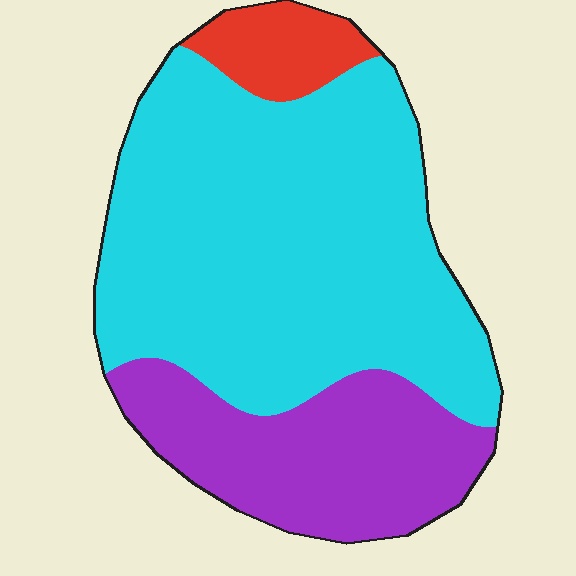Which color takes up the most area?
Cyan, at roughly 65%.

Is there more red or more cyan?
Cyan.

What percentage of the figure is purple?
Purple covers roughly 25% of the figure.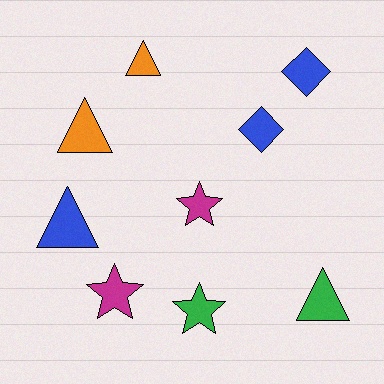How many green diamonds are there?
There are no green diamonds.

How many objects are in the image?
There are 9 objects.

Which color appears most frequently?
Blue, with 3 objects.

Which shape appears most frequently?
Triangle, with 4 objects.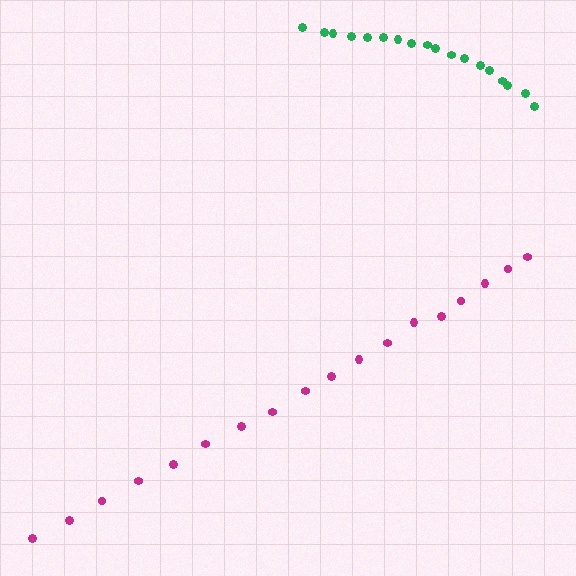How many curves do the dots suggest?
There are 2 distinct paths.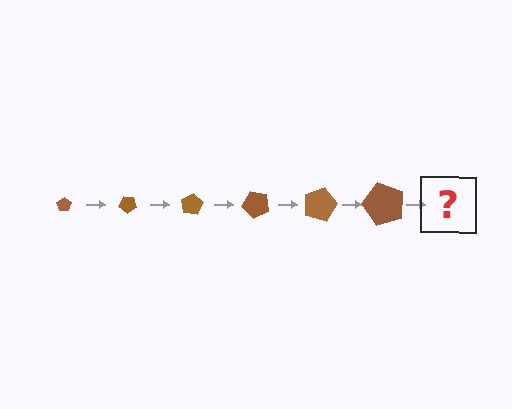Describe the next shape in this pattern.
It should be a pentagon, larger than the previous one and rotated 240 degrees from the start.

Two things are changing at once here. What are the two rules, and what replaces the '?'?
The two rules are that the pentagon grows larger each step and it rotates 40 degrees each step. The '?' should be a pentagon, larger than the previous one and rotated 240 degrees from the start.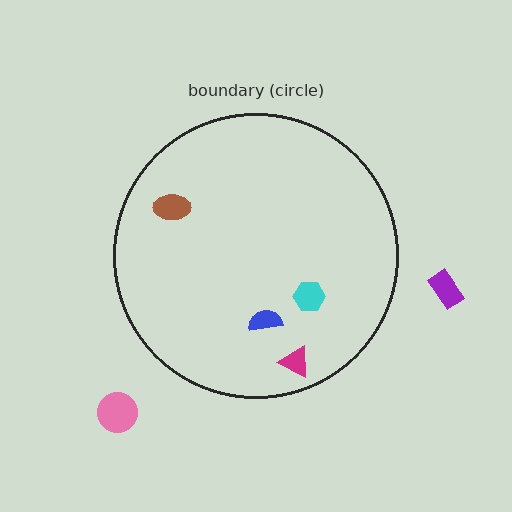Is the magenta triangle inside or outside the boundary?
Inside.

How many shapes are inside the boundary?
4 inside, 2 outside.